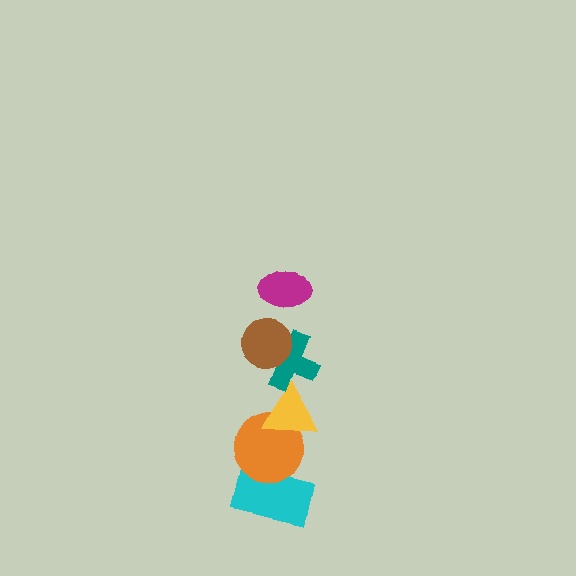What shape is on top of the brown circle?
The magenta ellipse is on top of the brown circle.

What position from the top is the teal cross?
The teal cross is 3rd from the top.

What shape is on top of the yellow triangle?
The teal cross is on top of the yellow triangle.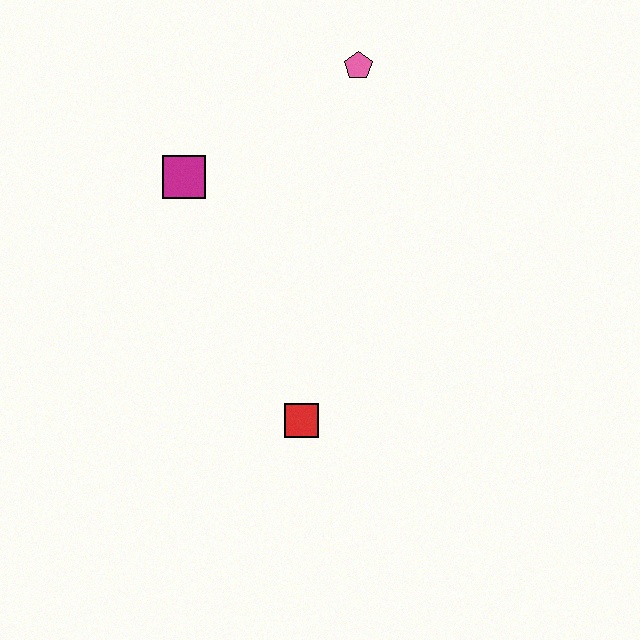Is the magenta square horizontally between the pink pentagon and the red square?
No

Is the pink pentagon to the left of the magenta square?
No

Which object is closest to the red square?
The magenta square is closest to the red square.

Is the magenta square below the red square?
No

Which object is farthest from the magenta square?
The red square is farthest from the magenta square.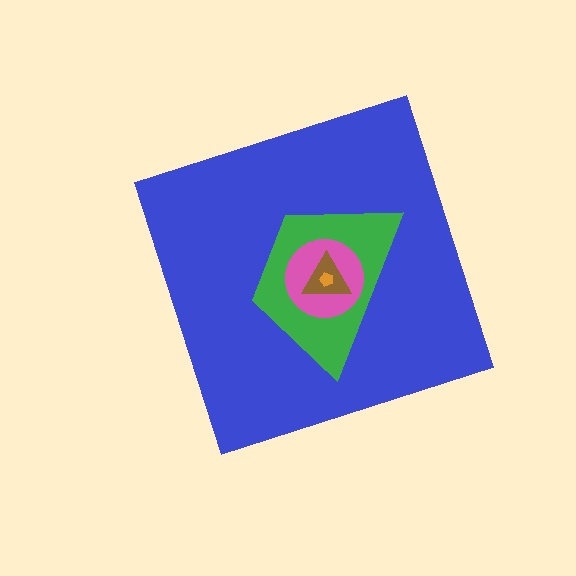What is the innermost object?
The orange pentagon.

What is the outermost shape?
The blue diamond.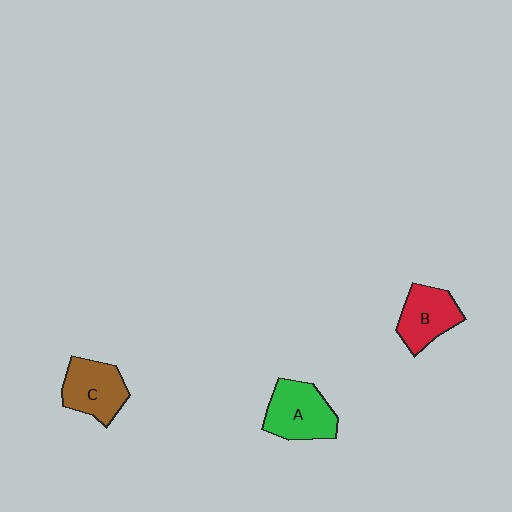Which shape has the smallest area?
Shape B (red).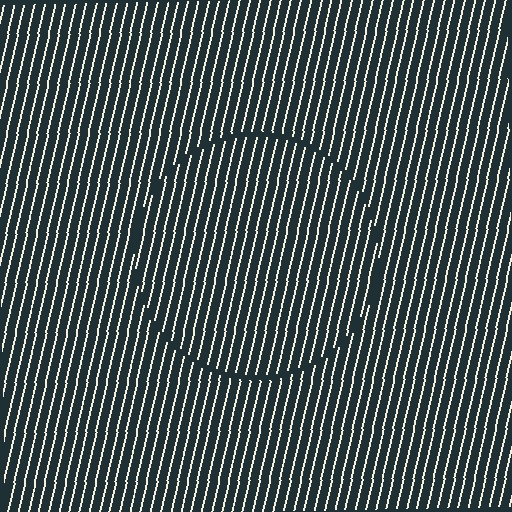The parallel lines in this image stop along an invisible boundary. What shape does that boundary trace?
An illusory circle. The interior of the shape contains the same grating, shifted by half a period — the contour is defined by the phase discontinuity where line-ends from the inner and outer gratings abut.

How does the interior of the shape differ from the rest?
The interior of the shape contains the same grating, shifted by half a period — the contour is defined by the phase discontinuity where line-ends from the inner and outer gratings abut.